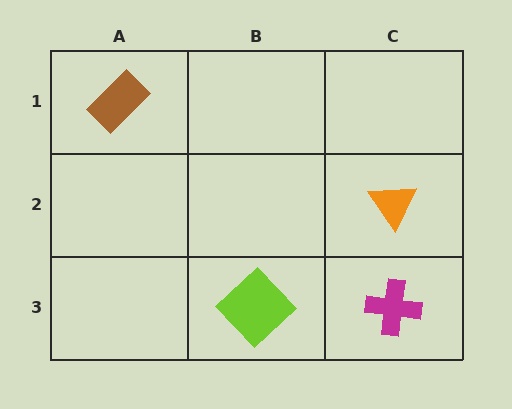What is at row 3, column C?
A magenta cross.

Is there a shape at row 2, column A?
No, that cell is empty.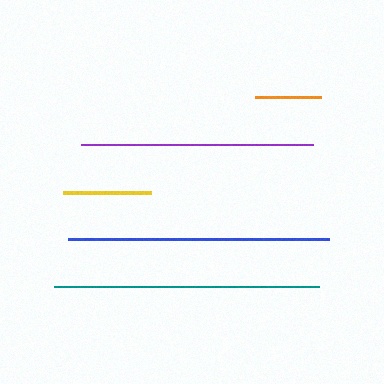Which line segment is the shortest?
The orange line is the shortest at approximately 67 pixels.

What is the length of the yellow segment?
The yellow segment is approximately 89 pixels long.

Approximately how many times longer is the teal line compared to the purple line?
The teal line is approximately 1.1 times the length of the purple line.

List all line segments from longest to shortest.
From longest to shortest: teal, blue, purple, yellow, orange.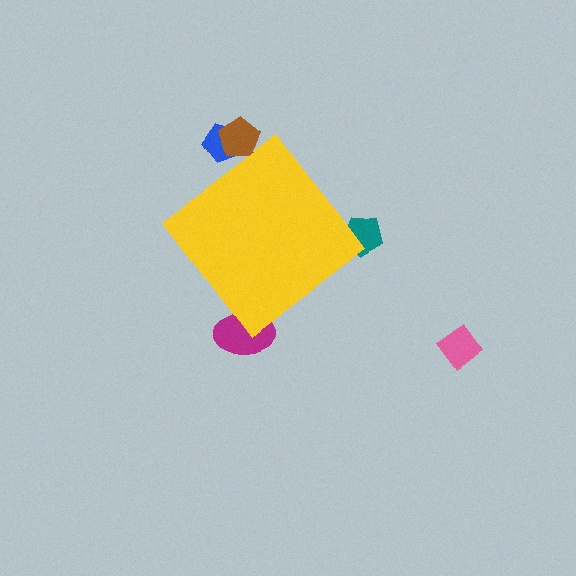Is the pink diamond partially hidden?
No, the pink diamond is fully visible.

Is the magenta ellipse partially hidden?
Yes, the magenta ellipse is partially hidden behind the yellow diamond.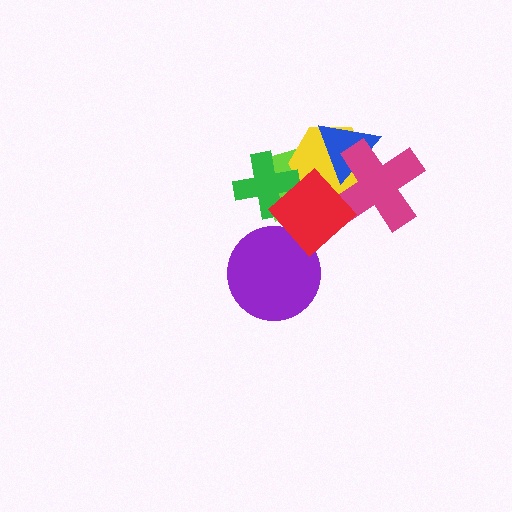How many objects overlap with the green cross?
3 objects overlap with the green cross.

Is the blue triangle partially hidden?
Yes, it is partially covered by another shape.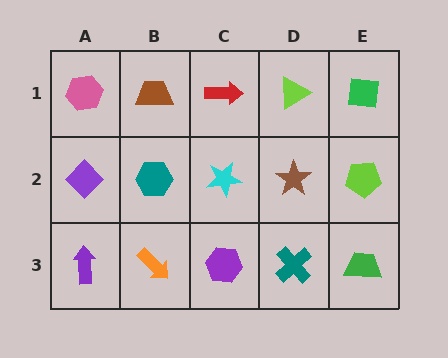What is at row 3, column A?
A purple arrow.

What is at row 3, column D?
A teal cross.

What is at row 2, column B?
A teal hexagon.